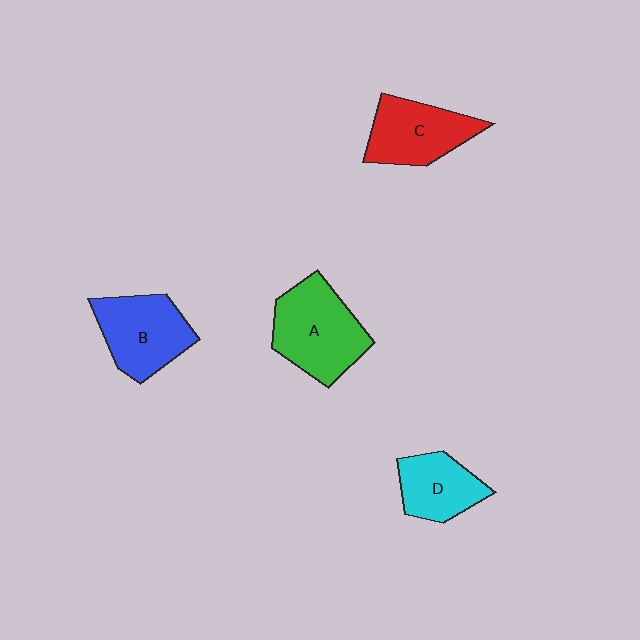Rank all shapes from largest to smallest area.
From largest to smallest: A (green), B (blue), C (red), D (cyan).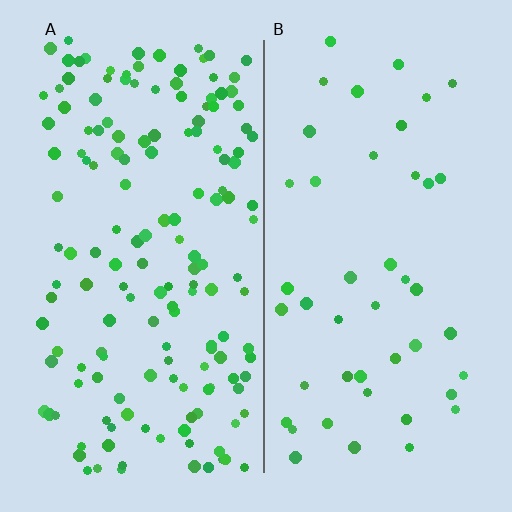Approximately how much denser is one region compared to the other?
Approximately 3.5× — region A over region B.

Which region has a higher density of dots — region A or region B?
A (the left).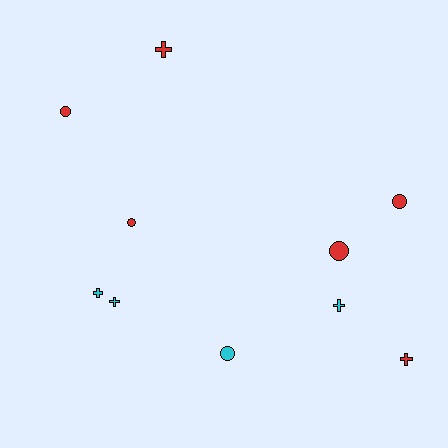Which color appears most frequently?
Red, with 6 objects.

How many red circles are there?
There are 4 red circles.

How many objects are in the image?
There are 10 objects.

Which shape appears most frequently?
Circle, with 5 objects.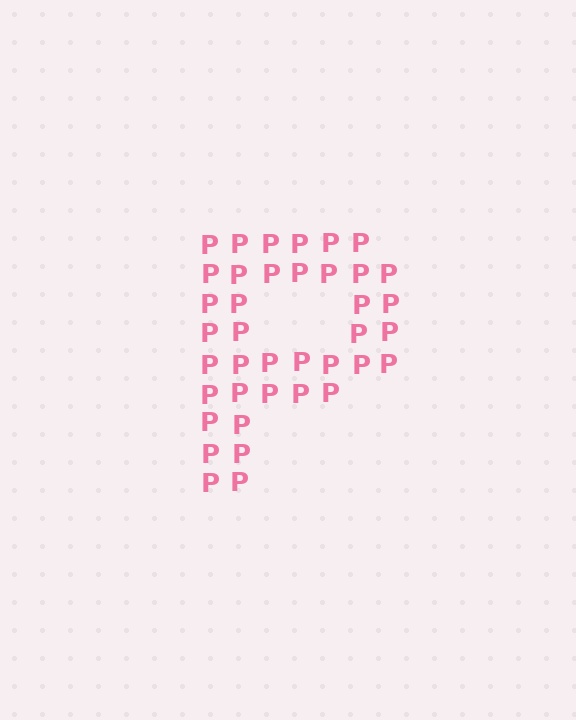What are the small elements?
The small elements are letter P's.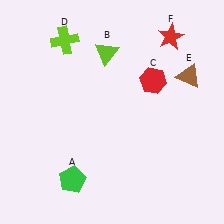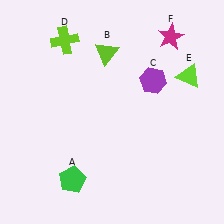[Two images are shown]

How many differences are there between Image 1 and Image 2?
There are 3 differences between the two images.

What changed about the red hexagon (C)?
In Image 1, C is red. In Image 2, it changed to purple.